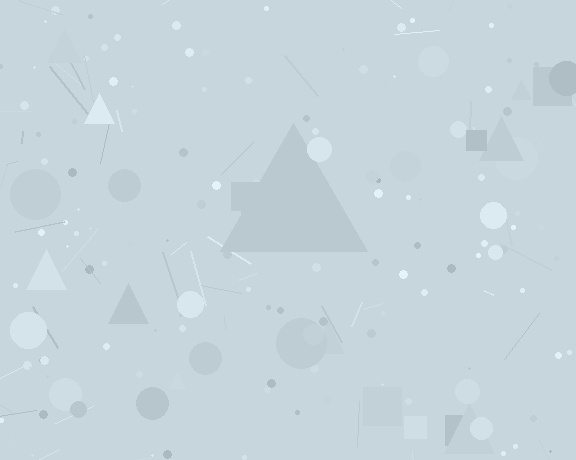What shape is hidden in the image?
A triangle is hidden in the image.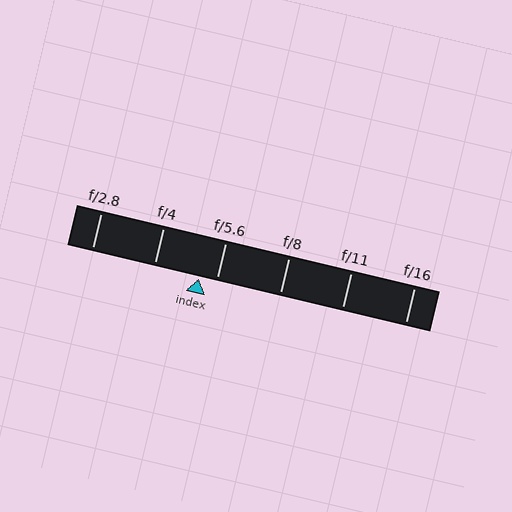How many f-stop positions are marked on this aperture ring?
There are 6 f-stop positions marked.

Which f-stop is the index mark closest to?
The index mark is closest to f/5.6.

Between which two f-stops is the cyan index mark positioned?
The index mark is between f/4 and f/5.6.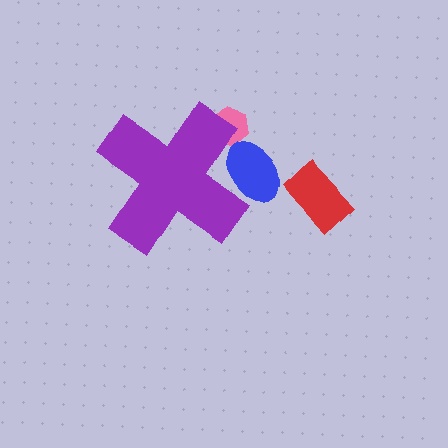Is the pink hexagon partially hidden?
Yes, the pink hexagon is partially hidden behind the purple cross.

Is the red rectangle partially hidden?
No, the red rectangle is fully visible.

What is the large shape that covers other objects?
A purple cross.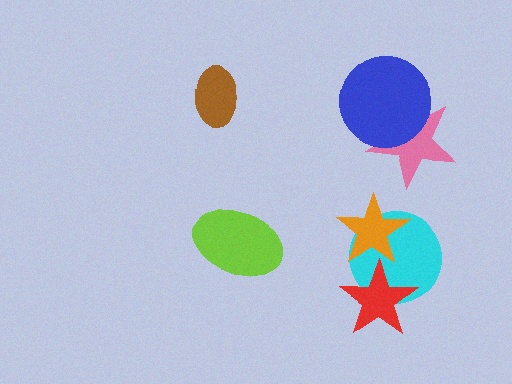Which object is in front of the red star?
The orange star is in front of the red star.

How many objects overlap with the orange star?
2 objects overlap with the orange star.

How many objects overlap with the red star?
2 objects overlap with the red star.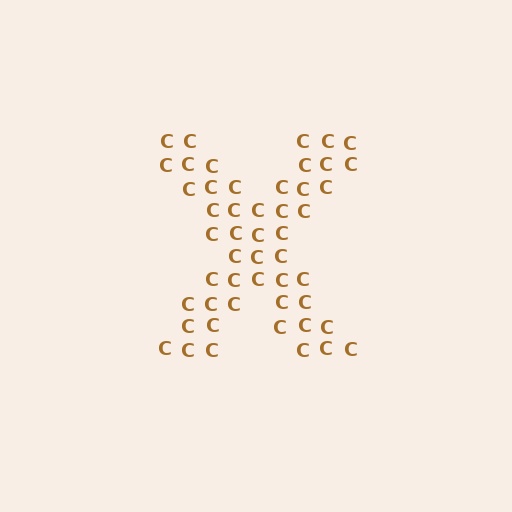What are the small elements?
The small elements are letter C's.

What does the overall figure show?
The overall figure shows the letter X.